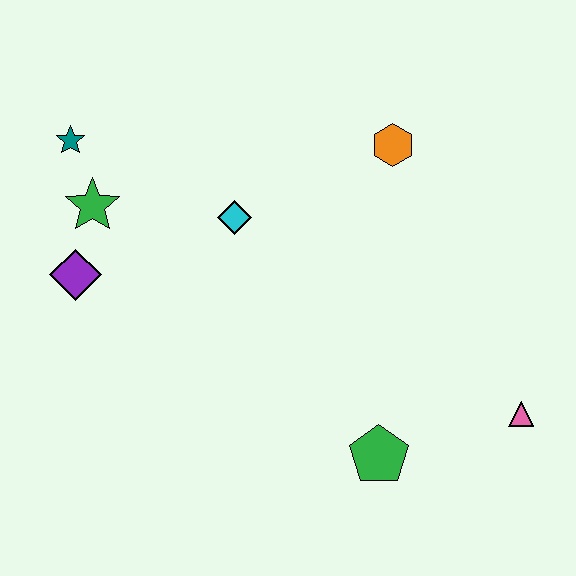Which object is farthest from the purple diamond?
The pink triangle is farthest from the purple diamond.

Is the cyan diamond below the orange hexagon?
Yes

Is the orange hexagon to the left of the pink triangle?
Yes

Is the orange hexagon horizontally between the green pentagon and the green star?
No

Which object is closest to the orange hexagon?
The cyan diamond is closest to the orange hexagon.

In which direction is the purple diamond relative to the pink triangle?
The purple diamond is to the left of the pink triangle.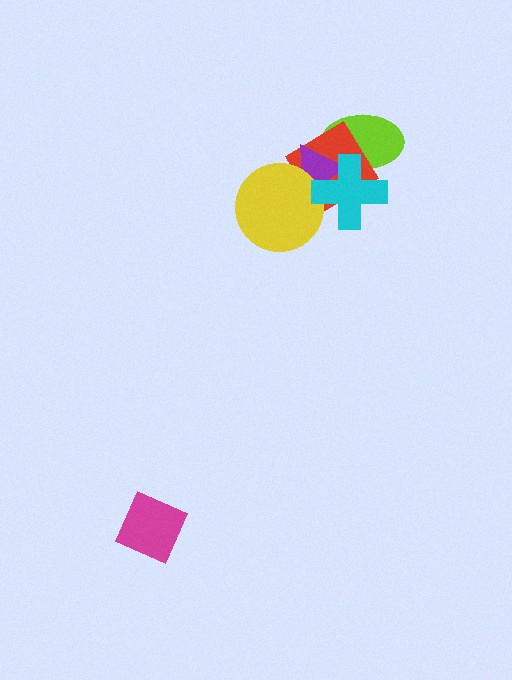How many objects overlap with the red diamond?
4 objects overlap with the red diamond.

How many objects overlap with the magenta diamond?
0 objects overlap with the magenta diamond.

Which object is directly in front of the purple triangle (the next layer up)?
The yellow circle is directly in front of the purple triangle.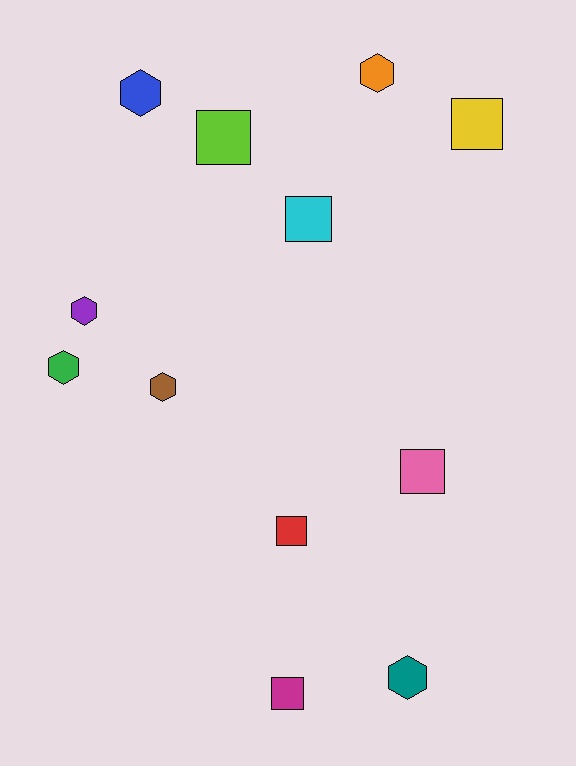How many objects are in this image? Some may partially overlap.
There are 12 objects.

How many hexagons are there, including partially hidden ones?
There are 6 hexagons.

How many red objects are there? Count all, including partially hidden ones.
There is 1 red object.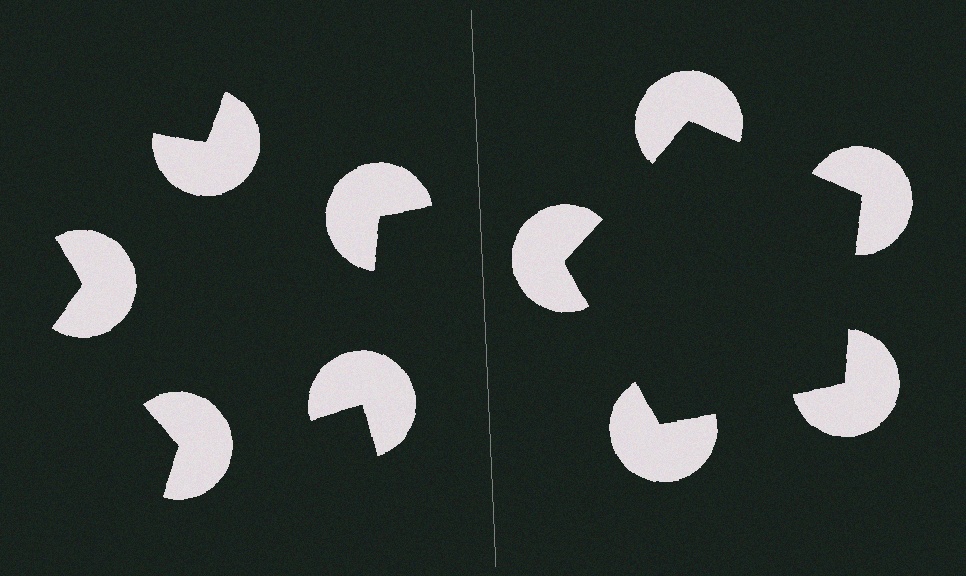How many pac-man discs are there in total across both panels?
10 — 5 on each side.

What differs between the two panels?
The pac-man discs are positioned identically on both sides; only the wedge orientations differ. On the right they align to a pentagon; on the left they are misaligned.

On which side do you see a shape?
An illusory pentagon appears on the right side. On the left side the wedge cuts are rotated, so no coherent shape forms.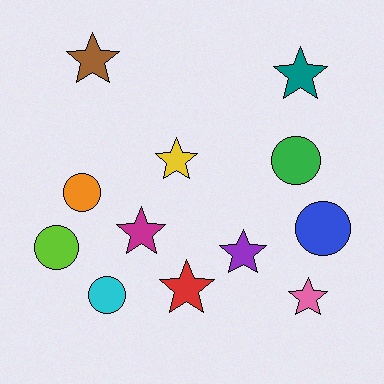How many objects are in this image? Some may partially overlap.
There are 12 objects.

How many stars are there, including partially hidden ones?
There are 7 stars.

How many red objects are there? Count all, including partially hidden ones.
There is 1 red object.